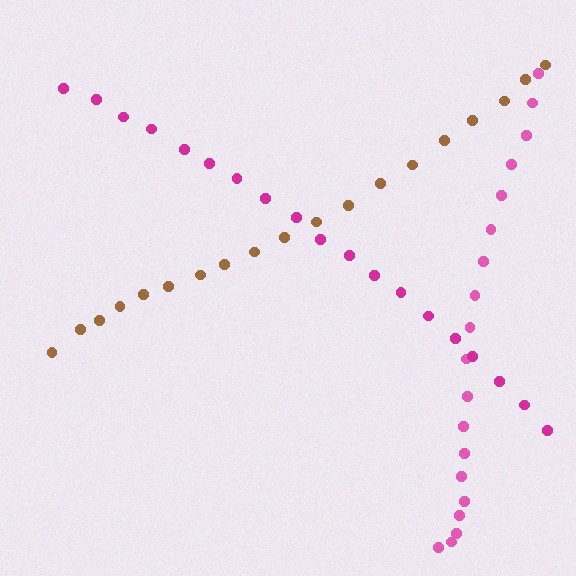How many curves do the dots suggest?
There are 3 distinct paths.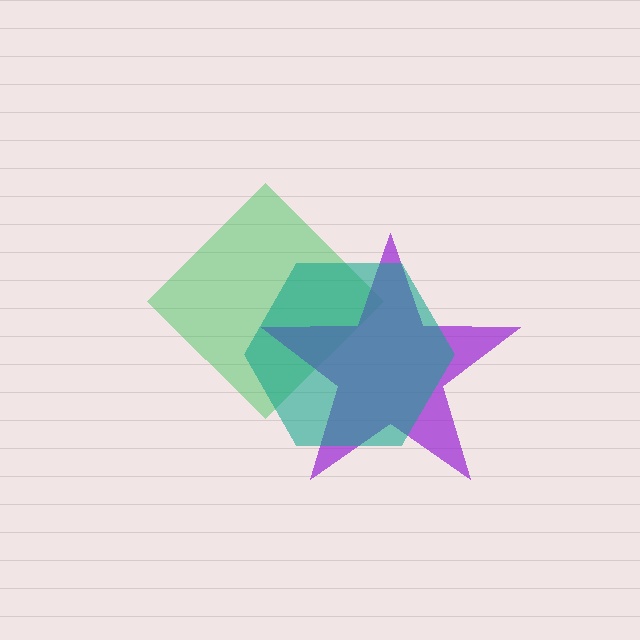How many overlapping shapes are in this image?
There are 3 overlapping shapes in the image.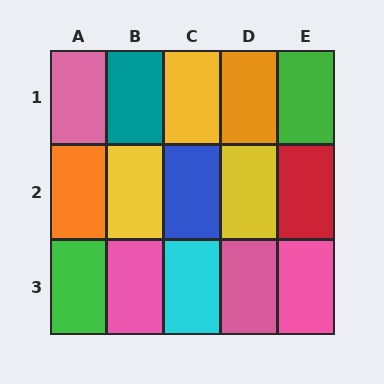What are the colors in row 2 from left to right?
Orange, yellow, blue, yellow, red.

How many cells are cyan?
1 cell is cyan.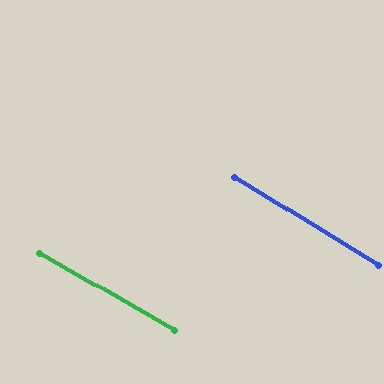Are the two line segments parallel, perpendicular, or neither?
Parallel — their directions differ by only 1.5°.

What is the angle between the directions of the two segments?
Approximately 2 degrees.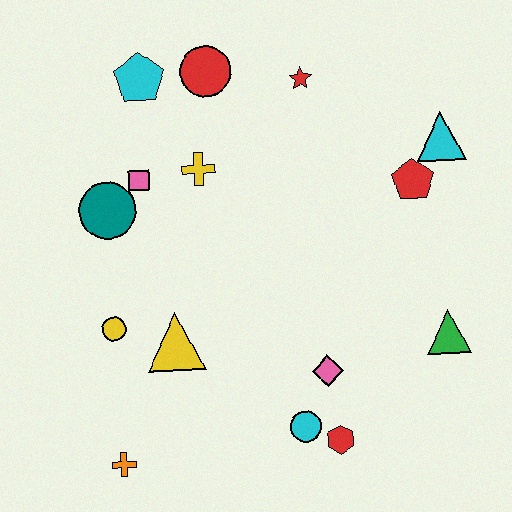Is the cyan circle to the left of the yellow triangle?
No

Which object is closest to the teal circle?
The pink square is closest to the teal circle.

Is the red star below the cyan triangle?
No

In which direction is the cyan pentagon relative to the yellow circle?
The cyan pentagon is above the yellow circle.